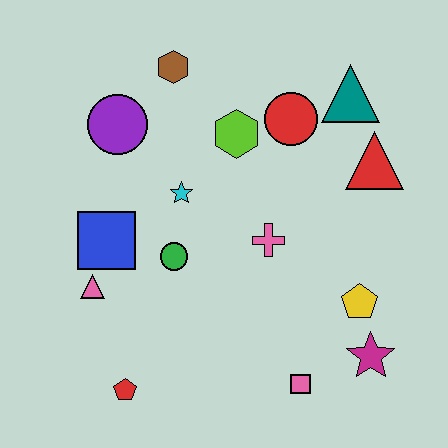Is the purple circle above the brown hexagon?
No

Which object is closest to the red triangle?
The teal triangle is closest to the red triangle.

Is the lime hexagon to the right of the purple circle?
Yes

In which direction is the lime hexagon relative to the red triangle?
The lime hexagon is to the left of the red triangle.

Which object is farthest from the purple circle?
The magenta star is farthest from the purple circle.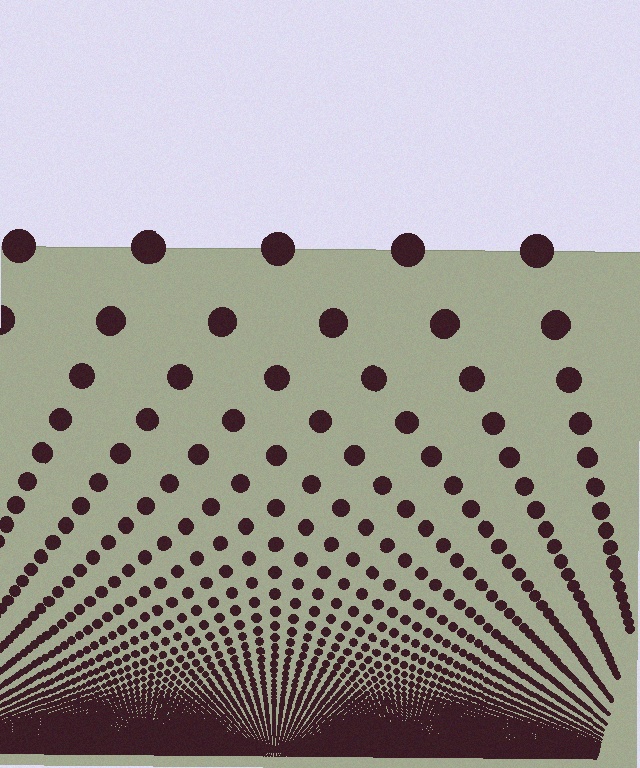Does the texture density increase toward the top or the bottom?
Density increases toward the bottom.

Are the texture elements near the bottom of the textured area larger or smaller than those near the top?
Smaller. The gradient is inverted — elements near the bottom are smaller and denser.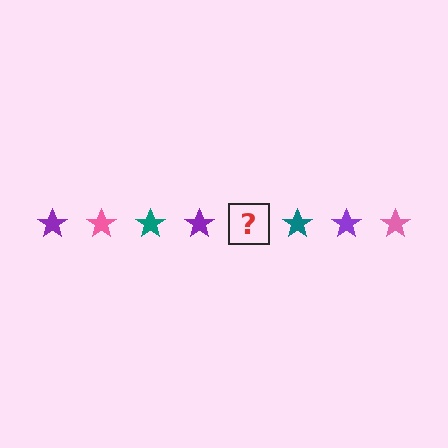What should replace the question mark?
The question mark should be replaced with a pink star.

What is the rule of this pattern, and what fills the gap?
The rule is that the pattern cycles through purple, pink, teal stars. The gap should be filled with a pink star.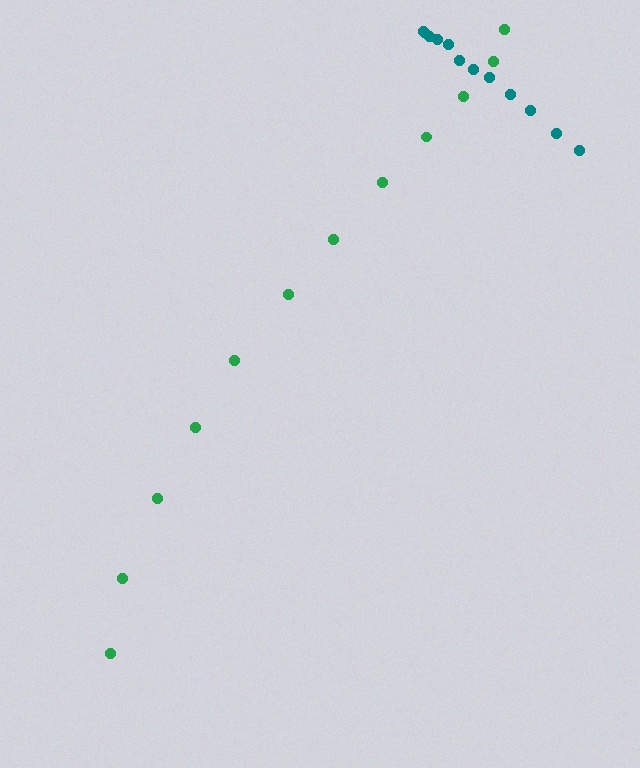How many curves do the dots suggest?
There are 2 distinct paths.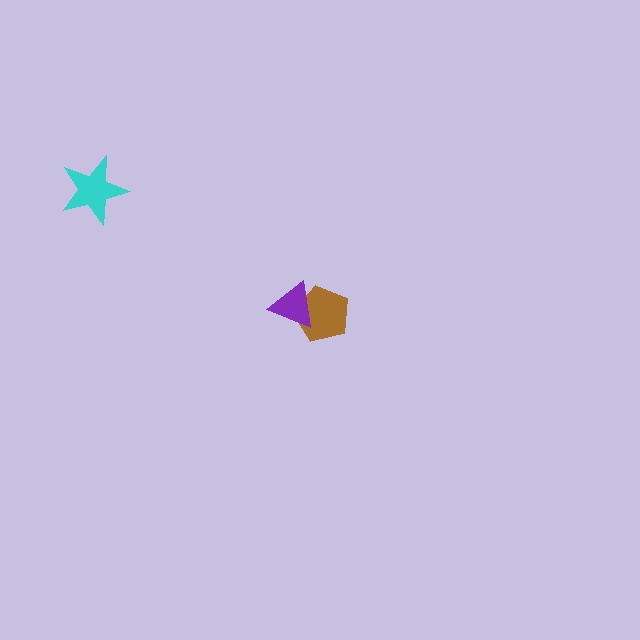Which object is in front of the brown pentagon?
The purple triangle is in front of the brown pentagon.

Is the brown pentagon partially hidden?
Yes, it is partially covered by another shape.